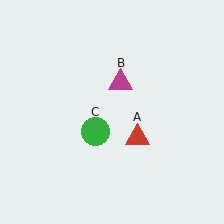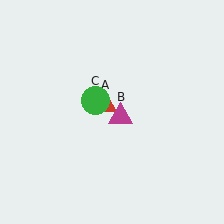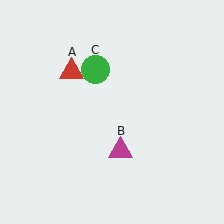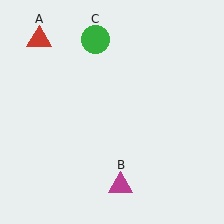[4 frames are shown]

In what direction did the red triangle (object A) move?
The red triangle (object A) moved up and to the left.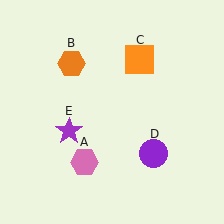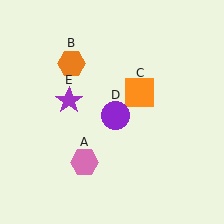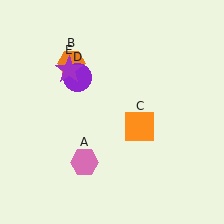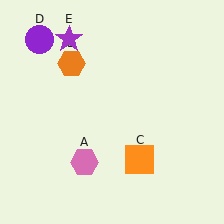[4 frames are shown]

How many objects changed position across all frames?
3 objects changed position: orange square (object C), purple circle (object D), purple star (object E).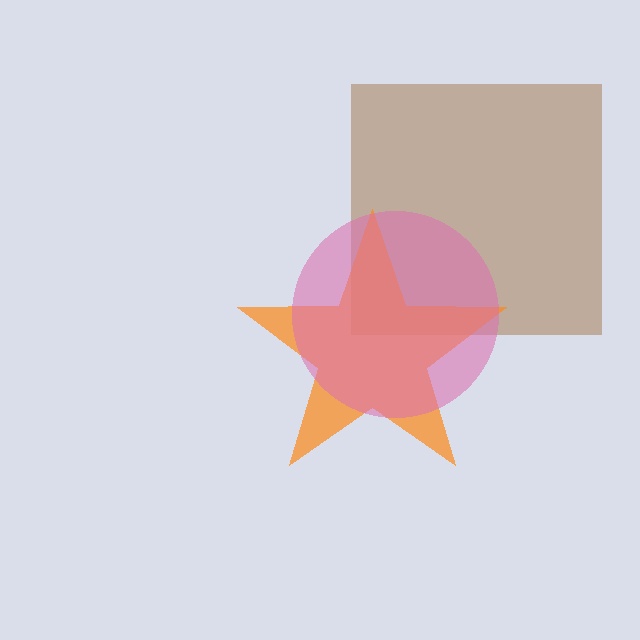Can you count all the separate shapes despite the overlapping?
Yes, there are 3 separate shapes.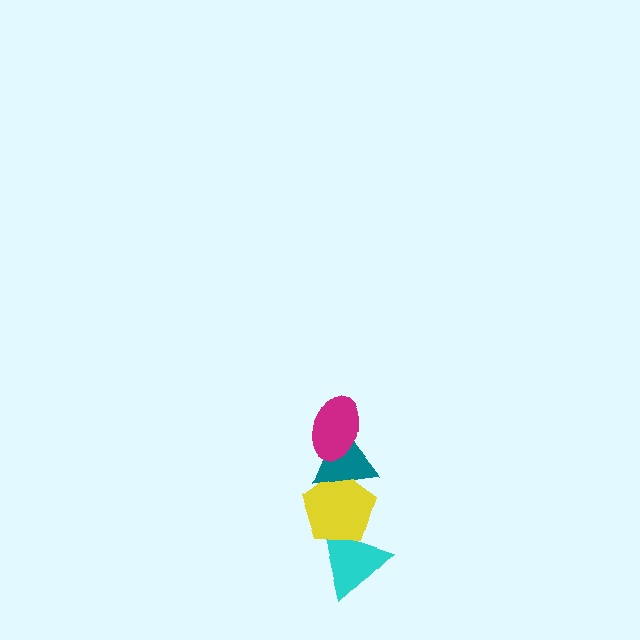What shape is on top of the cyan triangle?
The yellow pentagon is on top of the cyan triangle.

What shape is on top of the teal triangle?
The magenta ellipse is on top of the teal triangle.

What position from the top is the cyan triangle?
The cyan triangle is 4th from the top.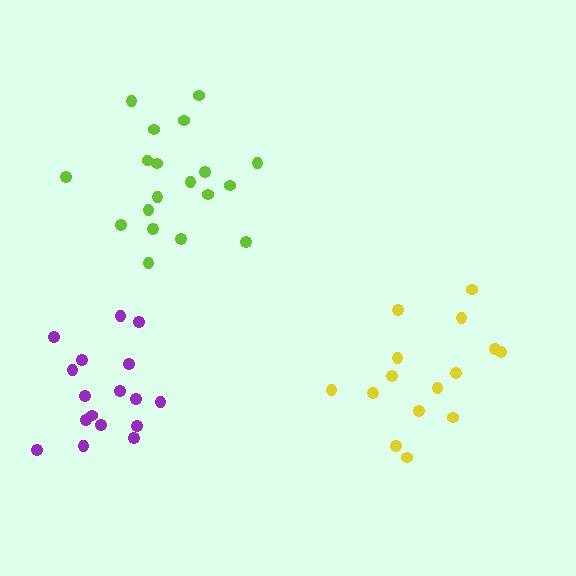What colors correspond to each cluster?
The clusters are colored: yellow, lime, purple.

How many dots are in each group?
Group 1: 15 dots, Group 2: 19 dots, Group 3: 17 dots (51 total).